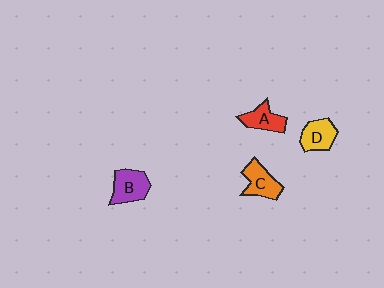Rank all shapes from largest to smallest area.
From largest to smallest: B (purple), C (orange), D (yellow), A (red).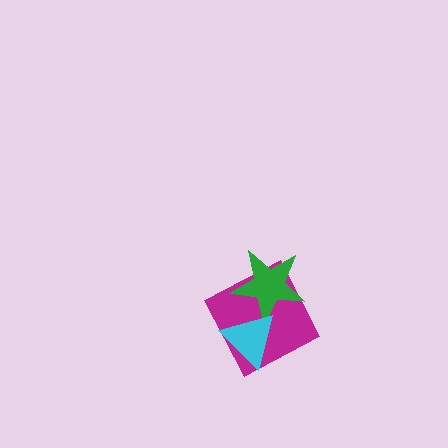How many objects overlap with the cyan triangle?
2 objects overlap with the cyan triangle.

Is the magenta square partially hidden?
Yes, it is partially covered by another shape.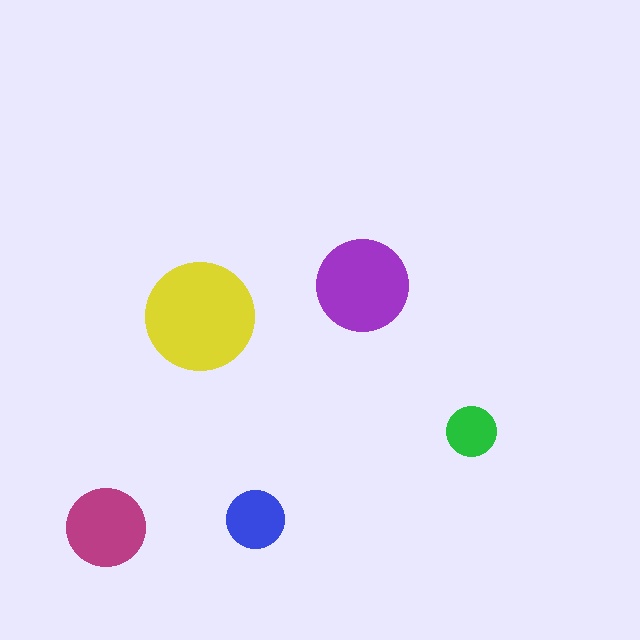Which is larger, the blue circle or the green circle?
The blue one.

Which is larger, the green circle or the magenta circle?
The magenta one.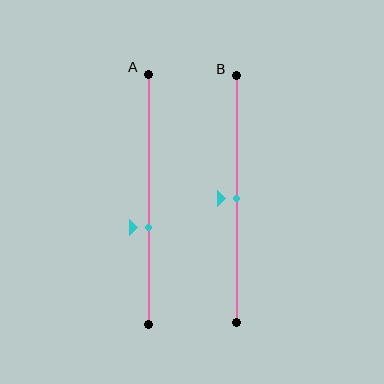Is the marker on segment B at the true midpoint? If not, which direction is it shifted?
Yes, the marker on segment B is at the true midpoint.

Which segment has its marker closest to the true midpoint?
Segment B has its marker closest to the true midpoint.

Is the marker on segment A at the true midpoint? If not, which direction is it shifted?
No, the marker on segment A is shifted downward by about 11% of the segment length.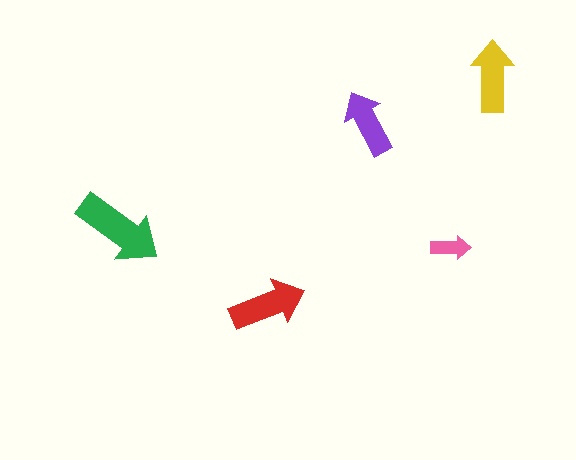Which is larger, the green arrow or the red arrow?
The green one.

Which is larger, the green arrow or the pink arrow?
The green one.